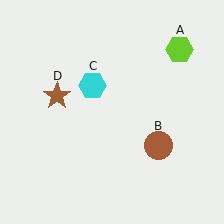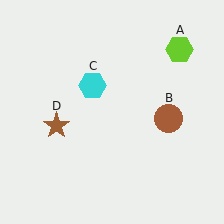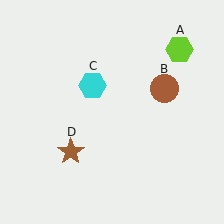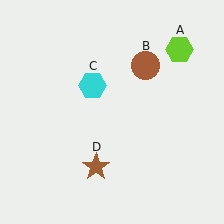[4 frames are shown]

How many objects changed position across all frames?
2 objects changed position: brown circle (object B), brown star (object D).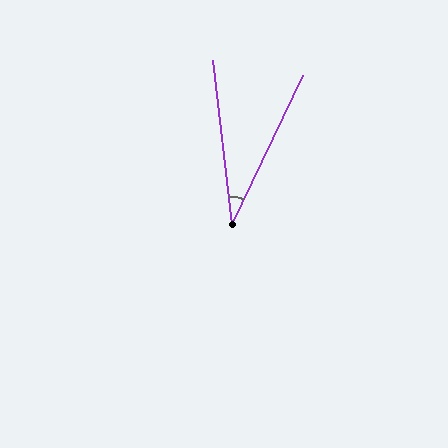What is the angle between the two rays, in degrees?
Approximately 32 degrees.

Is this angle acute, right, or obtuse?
It is acute.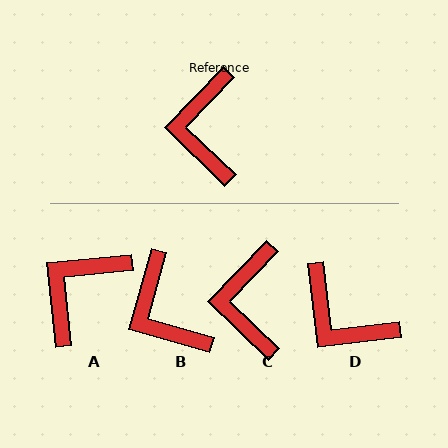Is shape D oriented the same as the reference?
No, it is off by about 51 degrees.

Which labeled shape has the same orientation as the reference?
C.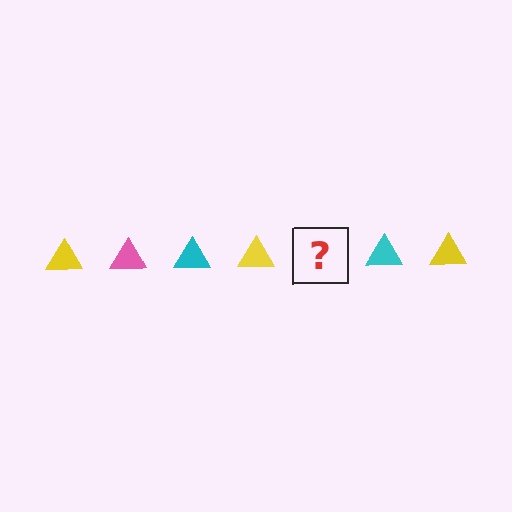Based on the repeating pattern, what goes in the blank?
The blank should be a pink triangle.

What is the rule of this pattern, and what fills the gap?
The rule is that the pattern cycles through yellow, pink, cyan triangles. The gap should be filled with a pink triangle.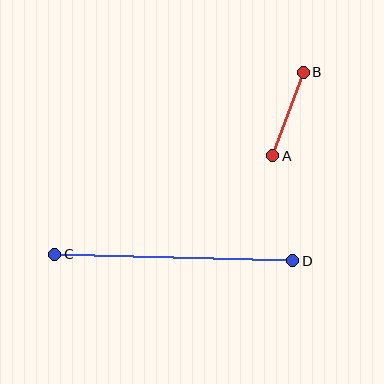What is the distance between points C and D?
The distance is approximately 238 pixels.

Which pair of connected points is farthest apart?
Points C and D are farthest apart.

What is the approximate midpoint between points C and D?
The midpoint is at approximately (174, 258) pixels.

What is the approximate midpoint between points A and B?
The midpoint is at approximately (288, 114) pixels.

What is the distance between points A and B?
The distance is approximately 89 pixels.